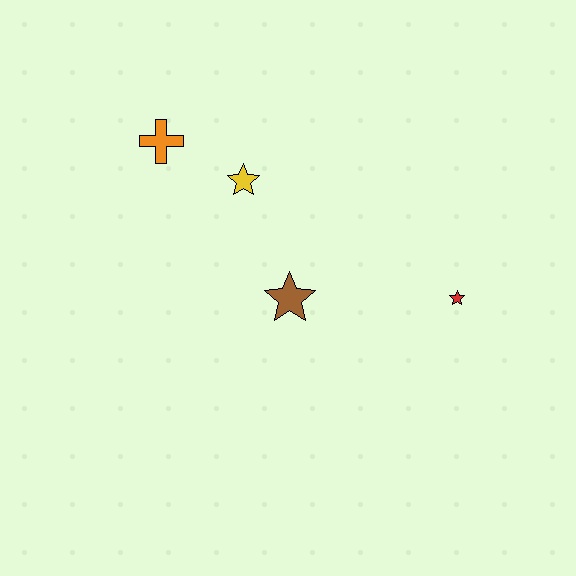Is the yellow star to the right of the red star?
No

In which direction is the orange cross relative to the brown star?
The orange cross is above the brown star.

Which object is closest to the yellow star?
The orange cross is closest to the yellow star.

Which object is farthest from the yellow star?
The red star is farthest from the yellow star.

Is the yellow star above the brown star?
Yes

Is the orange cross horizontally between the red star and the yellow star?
No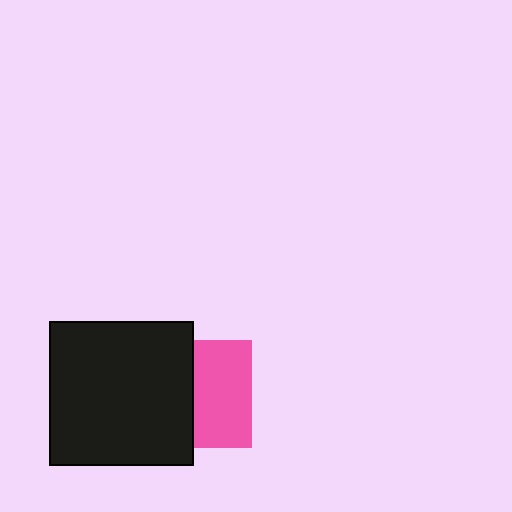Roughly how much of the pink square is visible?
About half of it is visible (roughly 54%).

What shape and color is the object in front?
The object in front is a black square.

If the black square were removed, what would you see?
You would see the complete pink square.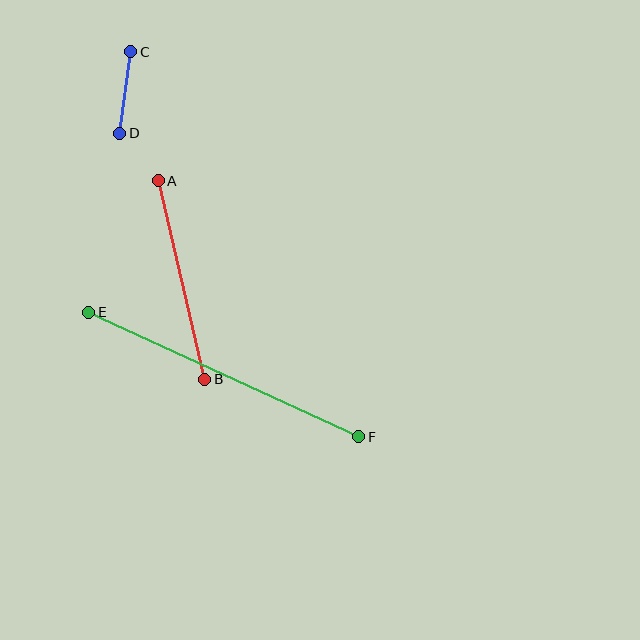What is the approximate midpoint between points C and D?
The midpoint is at approximately (125, 93) pixels.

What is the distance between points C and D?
The distance is approximately 83 pixels.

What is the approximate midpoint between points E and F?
The midpoint is at approximately (224, 375) pixels.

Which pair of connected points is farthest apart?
Points E and F are farthest apart.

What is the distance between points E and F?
The distance is approximately 297 pixels.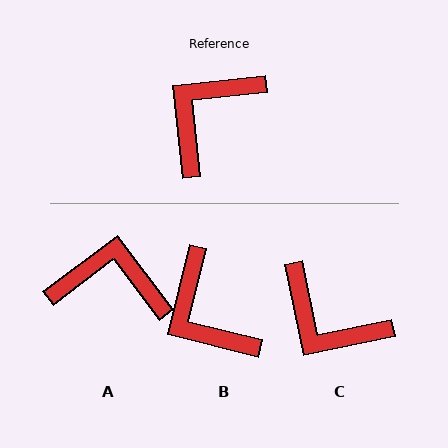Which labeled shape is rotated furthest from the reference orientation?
C, about 96 degrees away.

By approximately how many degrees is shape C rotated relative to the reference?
Approximately 96 degrees counter-clockwise.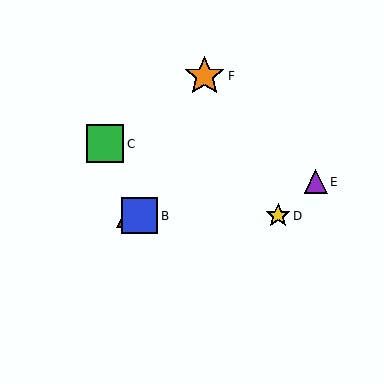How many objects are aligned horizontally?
3 objects (A, B, D) are aligned horizontally.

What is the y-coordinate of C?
Object C is at y≈144.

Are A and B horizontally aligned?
Yes, both are at y≈216.